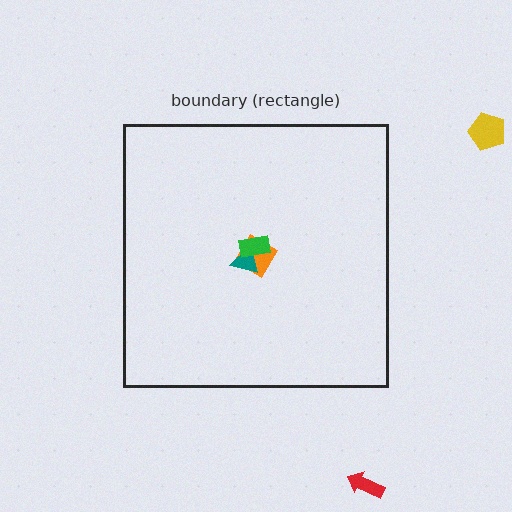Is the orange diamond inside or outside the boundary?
Inside.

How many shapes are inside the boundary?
3 inside, 2 outside.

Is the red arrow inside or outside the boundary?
Outside.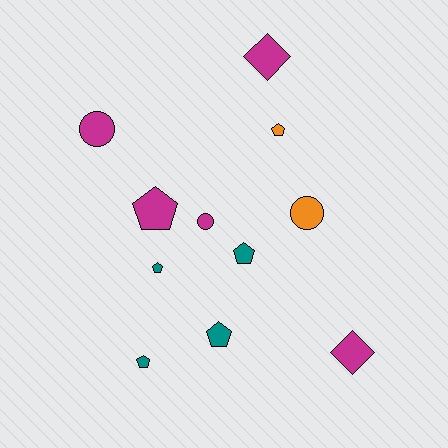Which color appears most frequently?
Magenta, with 5 objects.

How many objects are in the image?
There are 11 objects.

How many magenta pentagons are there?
There is 1 magenta pentagon.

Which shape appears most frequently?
Pentagon, with 6 objects.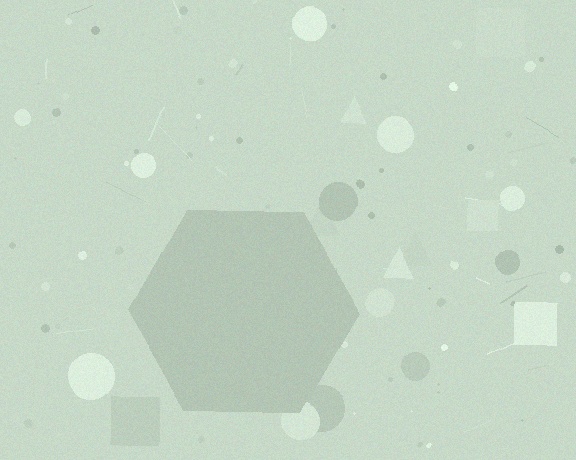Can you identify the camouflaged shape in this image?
The camouflaged shape is a hexagon.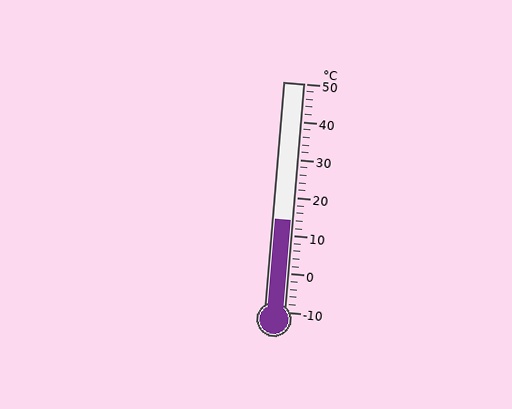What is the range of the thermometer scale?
The thermometer scale ranges from -10°C to 50°C.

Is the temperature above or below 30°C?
The temperature is below 30°C.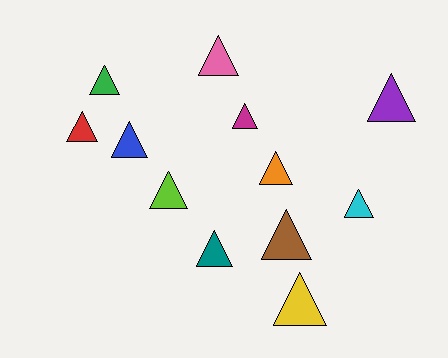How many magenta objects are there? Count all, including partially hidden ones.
There is 1 magenta object.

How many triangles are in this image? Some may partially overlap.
There are 12 triangles.